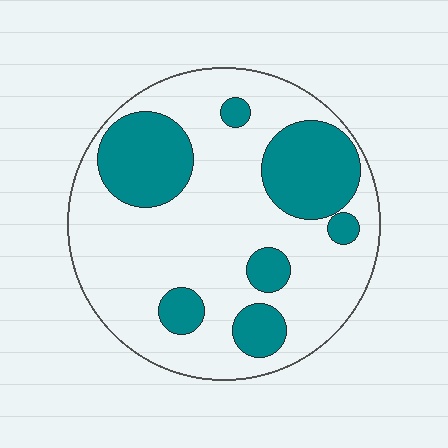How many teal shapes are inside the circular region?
7.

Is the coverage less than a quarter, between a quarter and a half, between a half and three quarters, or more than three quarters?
Between a quarter and a half.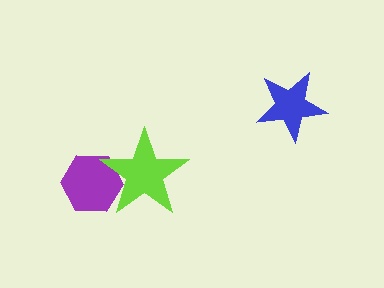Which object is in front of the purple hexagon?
The lime star is in front of the purple hexagon.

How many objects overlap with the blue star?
0 objects overlap with the blue star.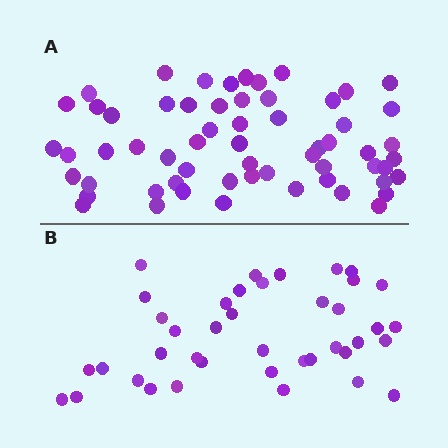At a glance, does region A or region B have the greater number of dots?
Region A (the top region) has more dots.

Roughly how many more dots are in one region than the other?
Region A has approximately 20 more dots than region B.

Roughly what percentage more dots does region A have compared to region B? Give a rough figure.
About 50% more.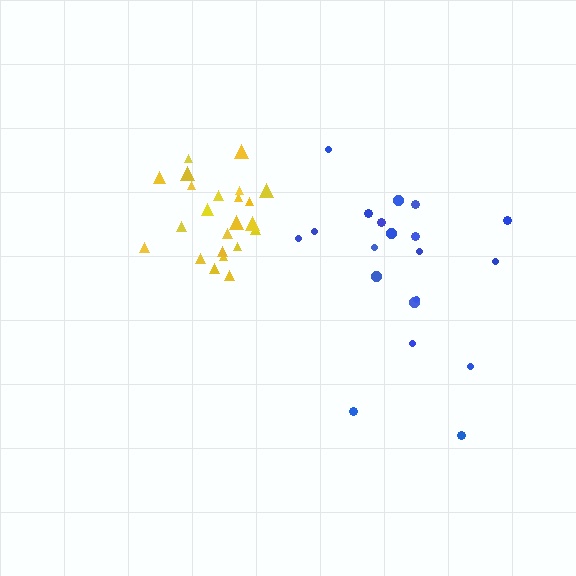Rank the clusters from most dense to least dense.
yellow, blue.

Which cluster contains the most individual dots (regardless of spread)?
Yellow (23).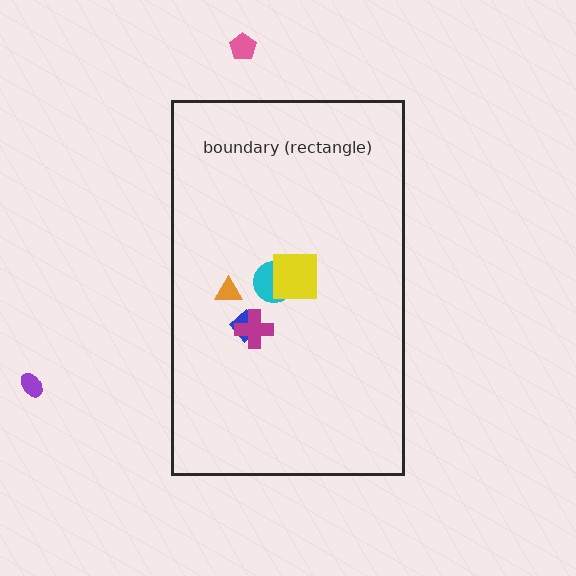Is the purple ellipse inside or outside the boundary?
Outside.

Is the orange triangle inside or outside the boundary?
Inside.